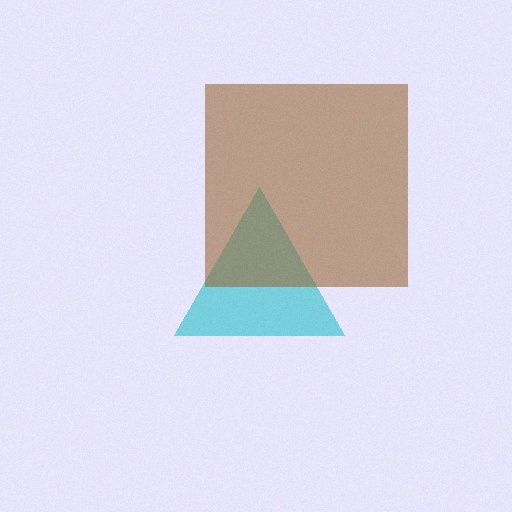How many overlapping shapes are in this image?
There are 2 overlapping shapes in the image.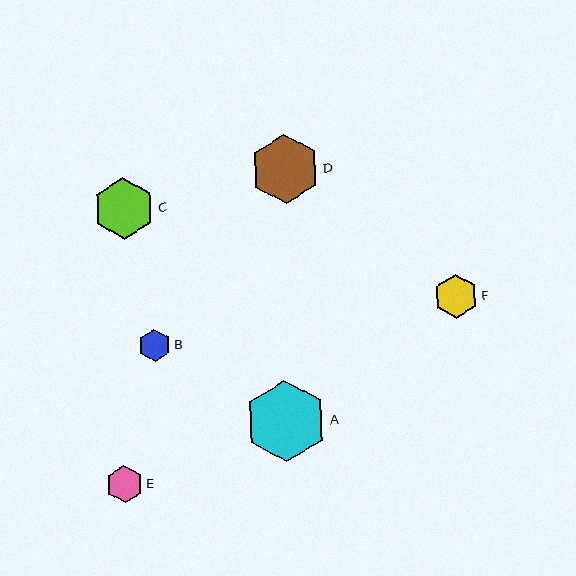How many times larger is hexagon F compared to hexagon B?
Hexagon F is approximately 1.4 times the size of hexagon B.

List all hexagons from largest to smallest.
From largest to smallest: A, D, C, F, E, B.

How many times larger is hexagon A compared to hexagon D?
Hexagon A is approximately 1.2 times the size of hexagon D.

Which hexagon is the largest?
Hexagon A is the largest with a size of approximately 82 pixels.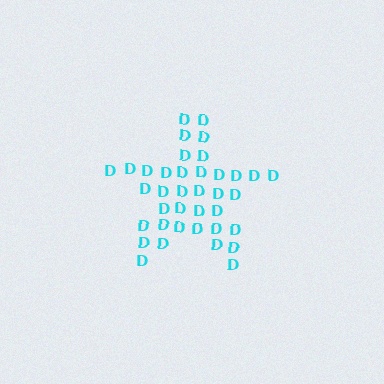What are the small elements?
The small elements are letter D's.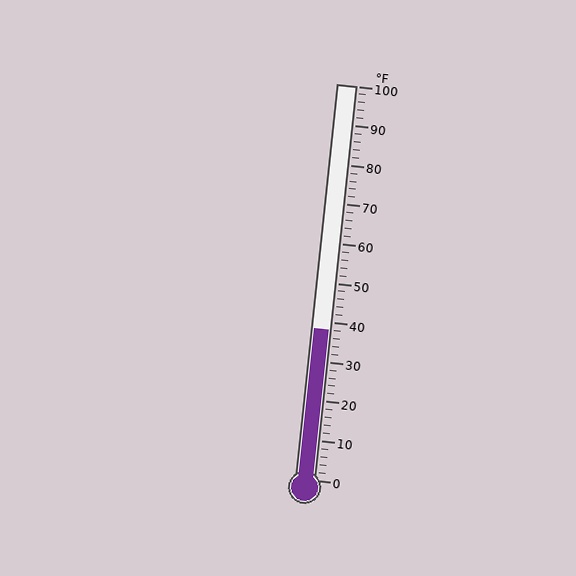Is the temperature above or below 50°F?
The temperature is below 50°F.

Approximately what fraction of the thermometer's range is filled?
The thermometer is filled to approximately 40% of its range.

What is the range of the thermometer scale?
The thermometer scale ranges from 0°F to 100°F.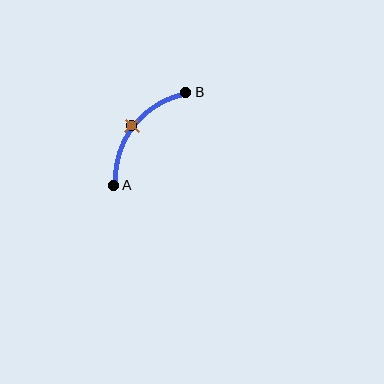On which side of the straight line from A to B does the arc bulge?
The arc bulges above and to the left of the straight line connecting A and B.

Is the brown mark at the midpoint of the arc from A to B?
Yes. The brown mark lies on the arc at equal arc-length from both A and B — it is the arc midpoint.